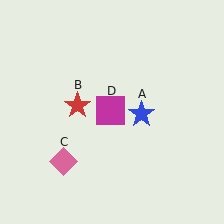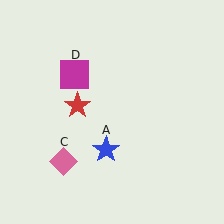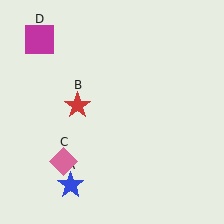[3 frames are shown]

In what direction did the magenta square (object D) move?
The magenta square (object D) moved up and to the left.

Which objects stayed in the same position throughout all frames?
Red star (object B) and pink diamond (object C) remained stationary.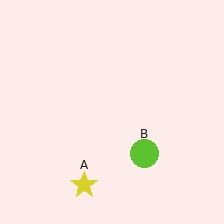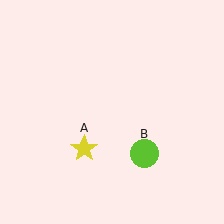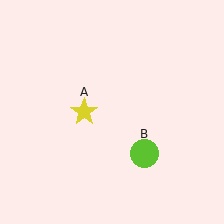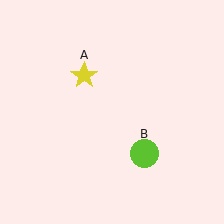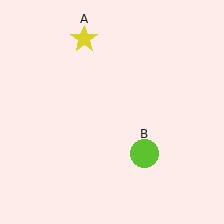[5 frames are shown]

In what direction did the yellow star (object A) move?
The yellow star (object A) moved up.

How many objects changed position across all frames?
1 object changed position: yellow star (object A).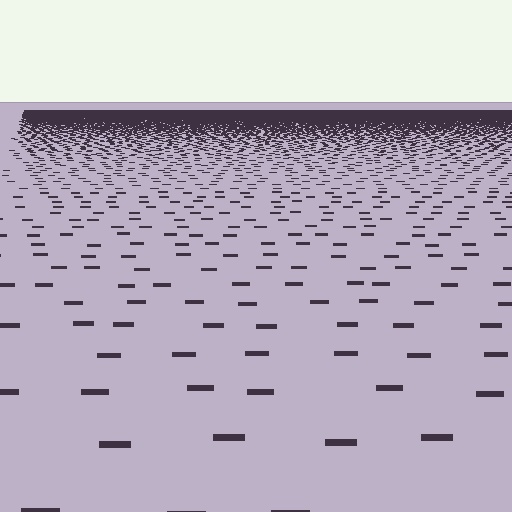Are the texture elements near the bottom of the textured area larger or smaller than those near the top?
Larger. Near the bottom, elements are closer to the viewer and appear at a bigger on-screen size.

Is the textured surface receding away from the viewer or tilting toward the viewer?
The surface is receding away from the viewer. Texture elements get smaller and denser toward the top.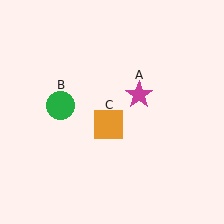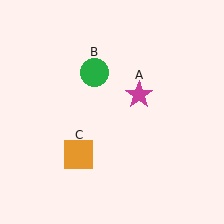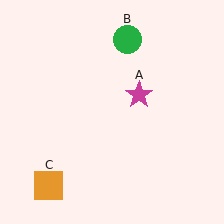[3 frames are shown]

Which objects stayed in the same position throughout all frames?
Magenta star (object A) remained stationary.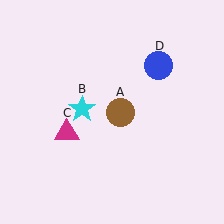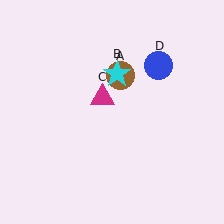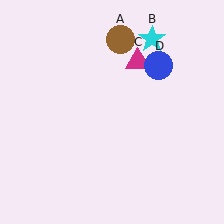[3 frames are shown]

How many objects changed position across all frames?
3 objects changed position: brown circle (object A), cyan star (object B), magenta triangle (object C).